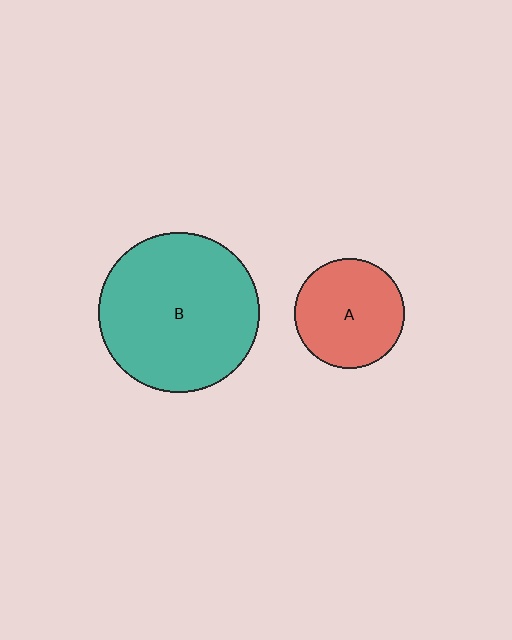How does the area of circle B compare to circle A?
Approximately 2.1 times.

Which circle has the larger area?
Circle B (teal).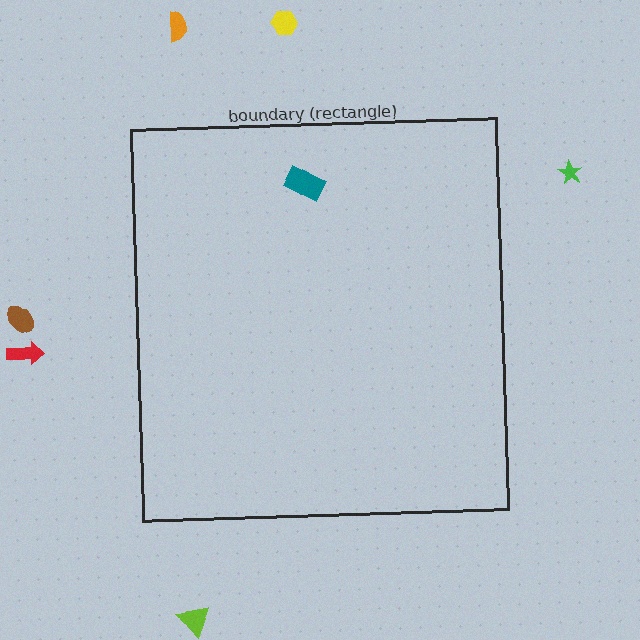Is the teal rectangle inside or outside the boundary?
Inside.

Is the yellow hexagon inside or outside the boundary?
Outside.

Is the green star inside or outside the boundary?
Outside.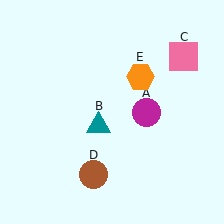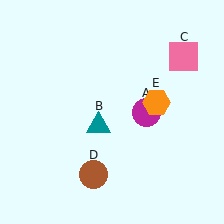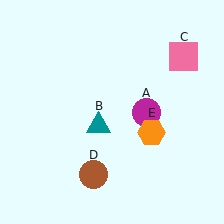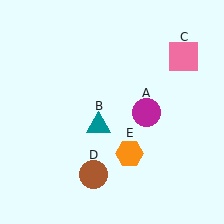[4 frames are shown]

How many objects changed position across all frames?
1 object changed position: orange hexagon (object E).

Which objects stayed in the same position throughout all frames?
Magenta circle (object A) and teal triangle (object B) and pink square (object C) and brown circle (object D) remained stationary.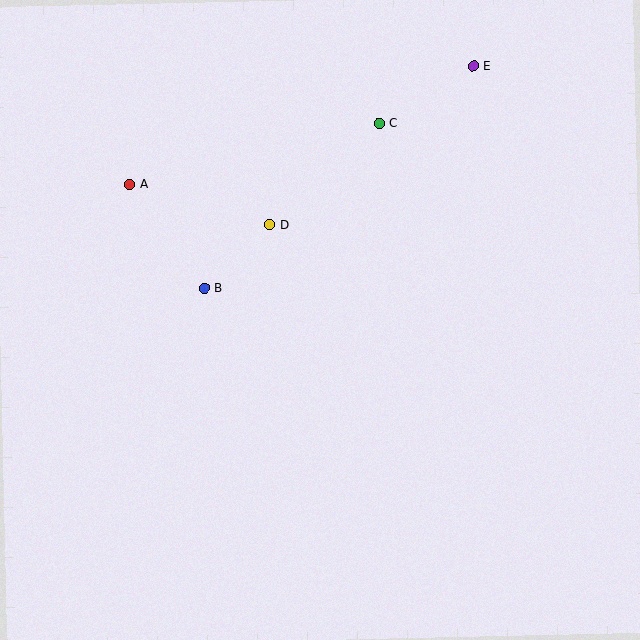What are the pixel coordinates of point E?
Point E is at (474, 66).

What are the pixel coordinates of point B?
Point B is at (204, 288).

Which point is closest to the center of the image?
Point D at (270, 225) is closest to the center.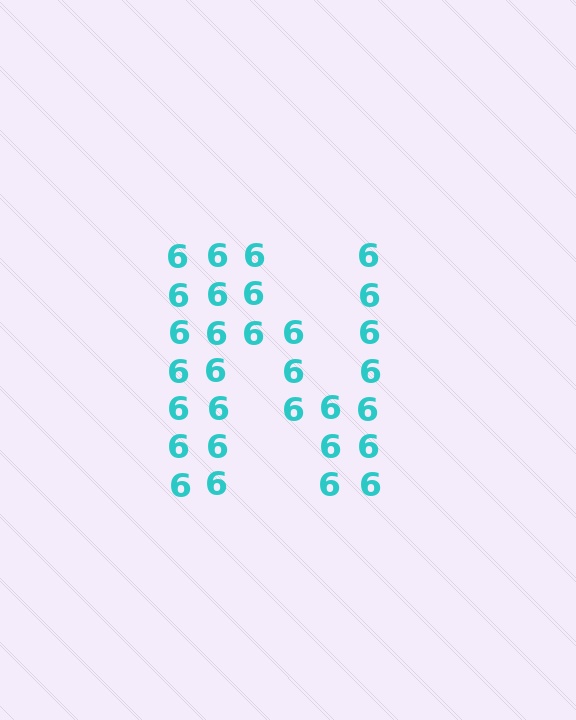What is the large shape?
The large shape is the letter N.